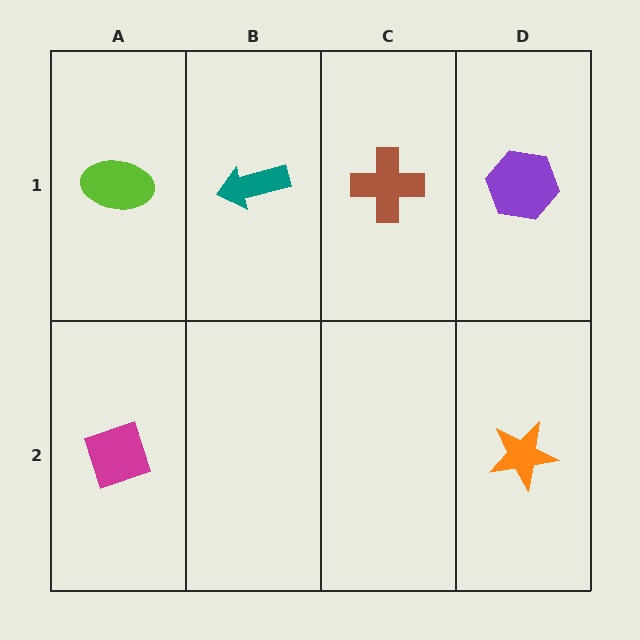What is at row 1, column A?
A lime ellipse.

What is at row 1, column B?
A teal arrow.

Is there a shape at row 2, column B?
No, that cell is empty.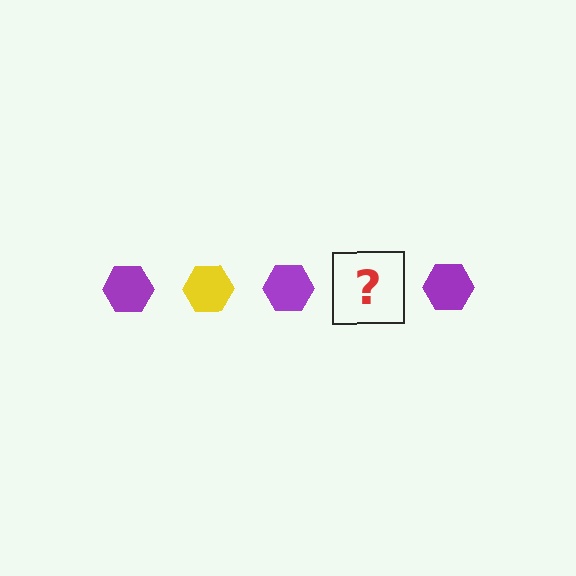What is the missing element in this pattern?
The missing element is a yellow hexagon.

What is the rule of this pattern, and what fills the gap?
The rule is that the pattern cycles through purple, yellow hexagons. The gap should be filled with a yellow hexagon.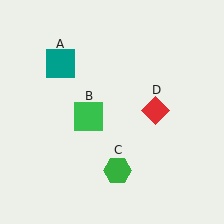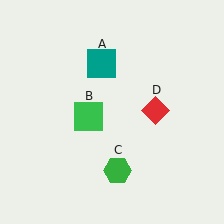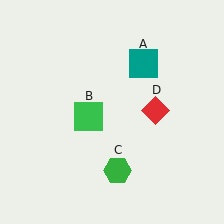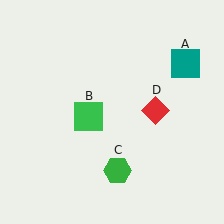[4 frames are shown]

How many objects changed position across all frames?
1 object changed position: teal square (object A).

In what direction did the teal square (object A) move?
The teal square (object A) moved right.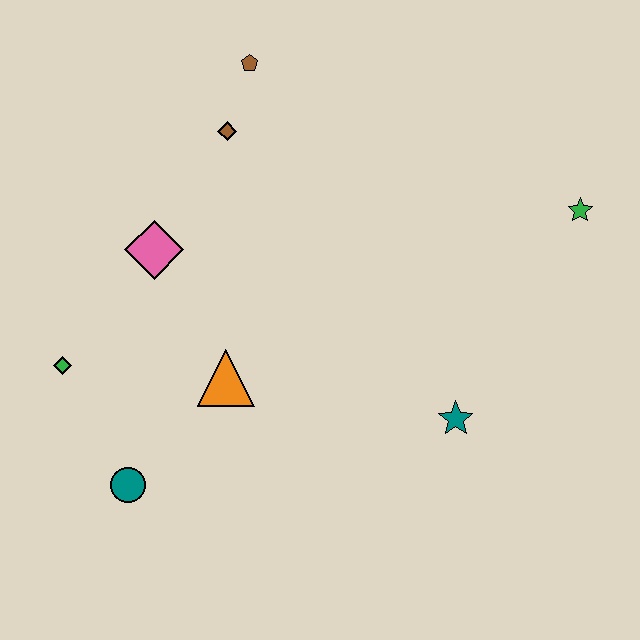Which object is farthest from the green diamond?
The green star is farthest from the green diamond.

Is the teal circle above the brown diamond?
No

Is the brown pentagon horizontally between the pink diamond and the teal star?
Yes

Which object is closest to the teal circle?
The green diamond is closest to the teal circle.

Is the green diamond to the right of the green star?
No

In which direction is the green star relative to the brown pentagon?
The green star is to the right of the brown pentagon.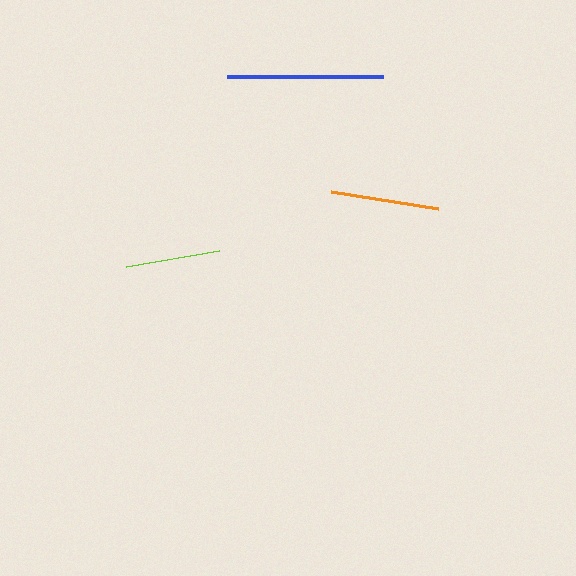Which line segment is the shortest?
The lime line is the shortest at approximately 94 pixels.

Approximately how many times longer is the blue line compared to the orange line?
The blue line is approximately 1.5 times the length of the orange line.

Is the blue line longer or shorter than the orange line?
The blue line is longer than the orange line.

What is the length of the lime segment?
The lime segment is approximately 94 pixels long.